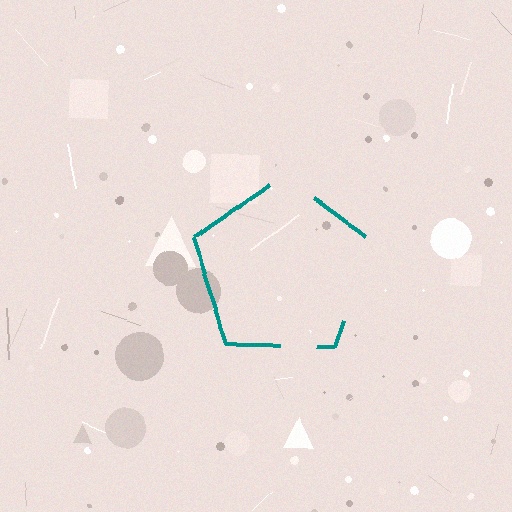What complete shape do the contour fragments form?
The contour fragments form a pentagon.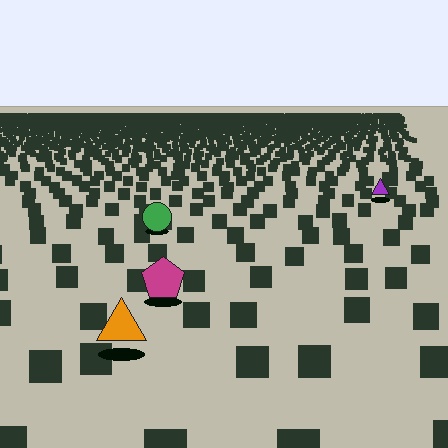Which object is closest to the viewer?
The orange triangle is closest. The texture marks near it are larger and more spread out.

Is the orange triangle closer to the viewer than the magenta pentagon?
Yes. The orange triangle is closer — you can tell from the texture gradient: the ground texture is coarser near it.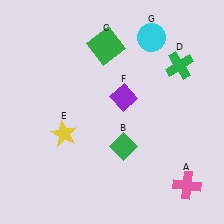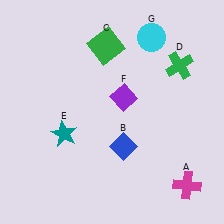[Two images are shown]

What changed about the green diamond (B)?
In Image 1, B is green. In Image 2, it changed to blue.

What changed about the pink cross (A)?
In Image 1, A is pink. In Image 2, it changed to magenta.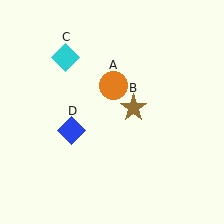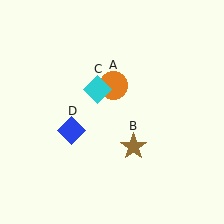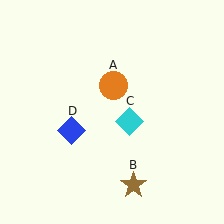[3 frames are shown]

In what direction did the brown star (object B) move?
The brown star (object B) moved down.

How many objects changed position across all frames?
2 objects changed position: brown star (object B), cyan diamond (object C).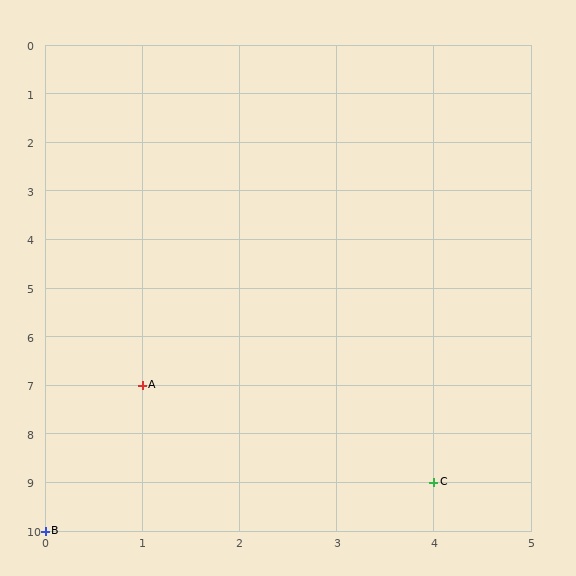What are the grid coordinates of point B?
Point B is at grid coordinates (0, 10).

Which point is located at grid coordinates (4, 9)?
Point C is at (4, 9).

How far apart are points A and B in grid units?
Points A and B are 1 column and 3 rows apart (about 3.2 grid units diagonally).